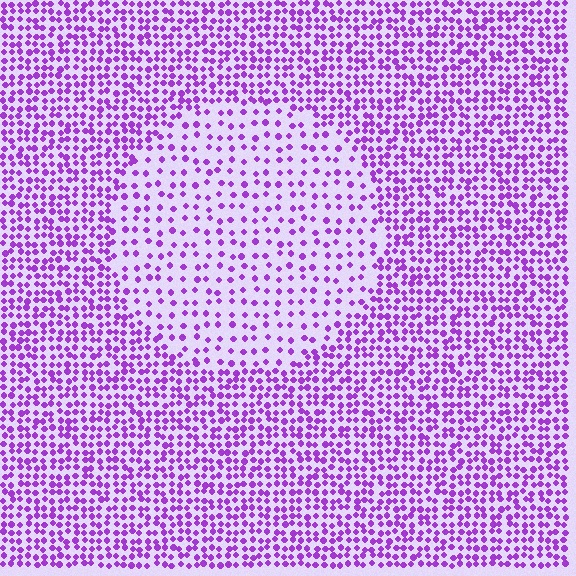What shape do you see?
I see a circle.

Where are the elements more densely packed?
The elements are more densely packed outside the circle boundary.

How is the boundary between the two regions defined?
The boundary is defined by a change in element density (approximately 2.2x ratio). All elements are the same color, size, and shape.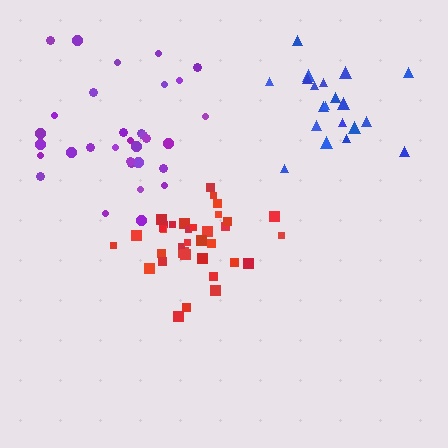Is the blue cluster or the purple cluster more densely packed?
Blue.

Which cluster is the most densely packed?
Red.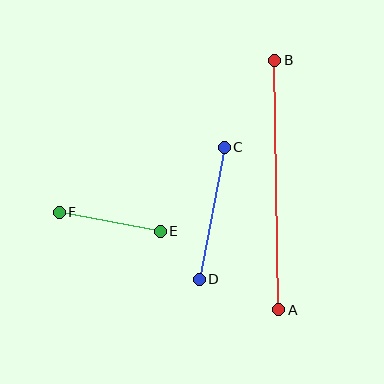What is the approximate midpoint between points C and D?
The midpoint is at approximately (212, 213) pixels.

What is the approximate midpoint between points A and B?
The midpoint is at approximately (277, 185) pixels.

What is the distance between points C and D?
The distance is approximately 134 pixels.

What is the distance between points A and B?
The distance is approximately 250 pixels.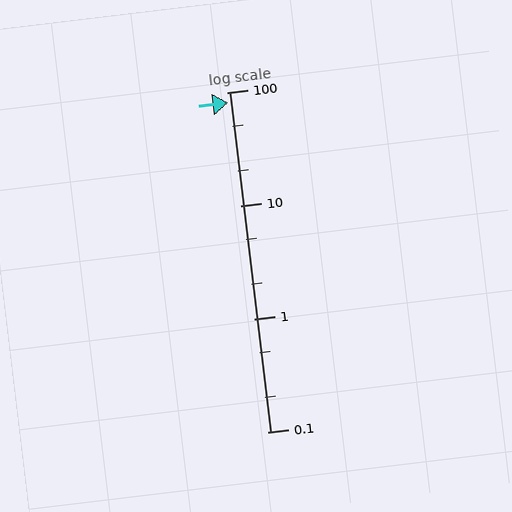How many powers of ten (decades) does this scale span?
The scale spans 3 decades, from 0.1 to 100.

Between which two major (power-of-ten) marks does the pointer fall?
The pointer is between 10 and 100.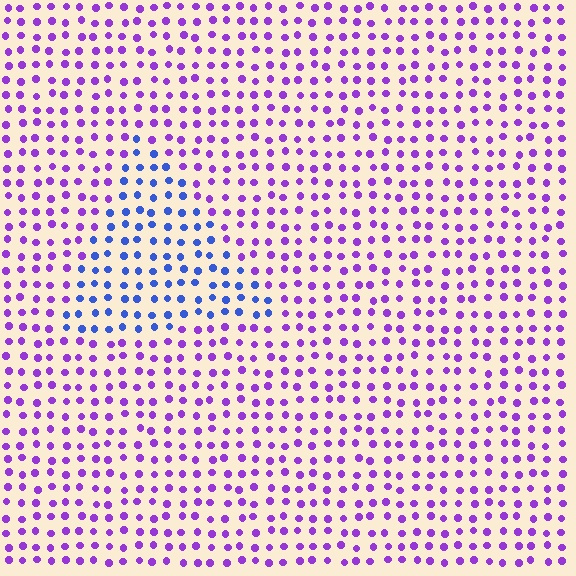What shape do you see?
I see a triangle.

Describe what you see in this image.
The image is filled with small purple elements in a uniform arrangement. A triangle-shaped region is visible where the elements are tinted to a slightly different hue, forming a subtle color boundary.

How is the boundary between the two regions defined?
The boundary is defined purely by a slight shift in hue (about 49 degrees). Spacing, size, and orientation are identical on both sides.